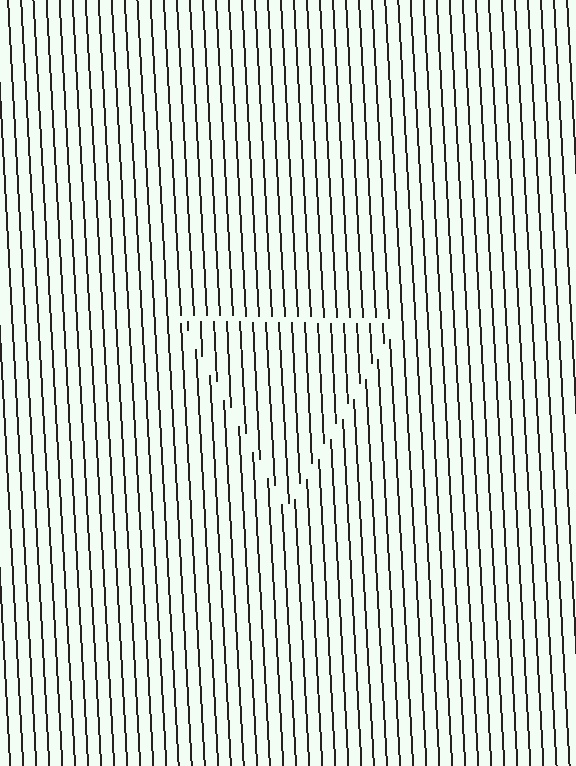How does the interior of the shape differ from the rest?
The interior of the shape contains the same grating, shifted by half a period — the contour is defined by the phase discontinuity where line-ends from the inner and outer gratings abut.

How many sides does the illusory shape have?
3 sides — the line-ends trace a triangle.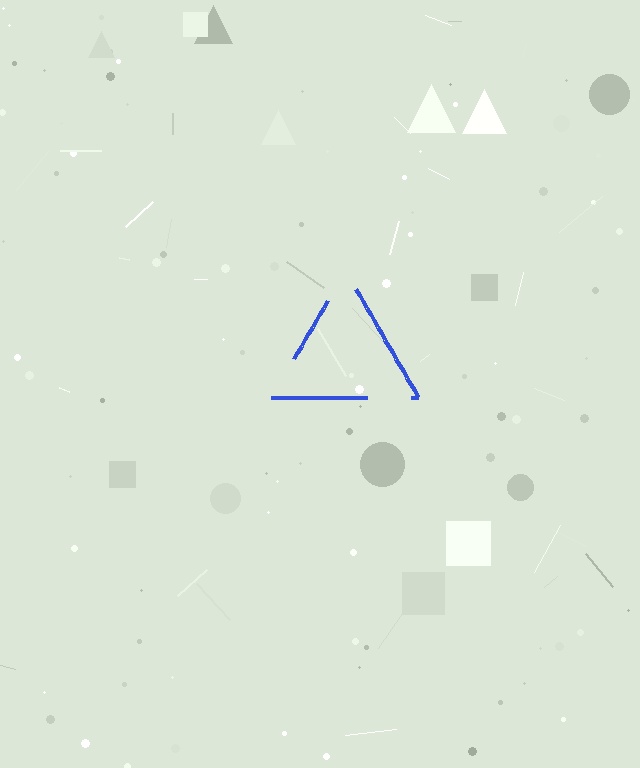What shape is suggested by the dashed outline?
The dashed outline suggests a triangle.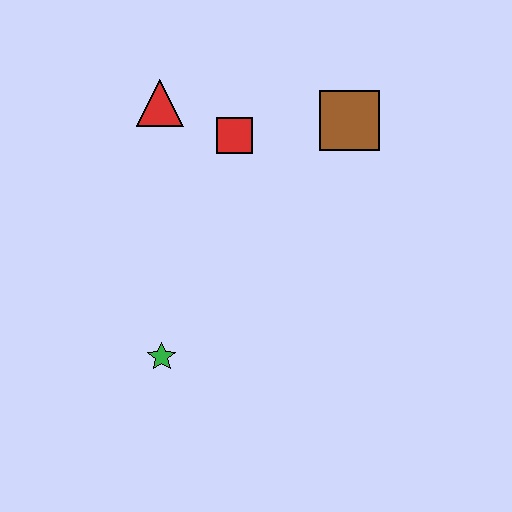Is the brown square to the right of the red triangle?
Yes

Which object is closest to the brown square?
The red square is closest to the brown square.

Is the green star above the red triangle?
No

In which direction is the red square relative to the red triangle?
The red square is to the right of the red triangle.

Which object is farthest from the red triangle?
The green star is farthest from the red triangle.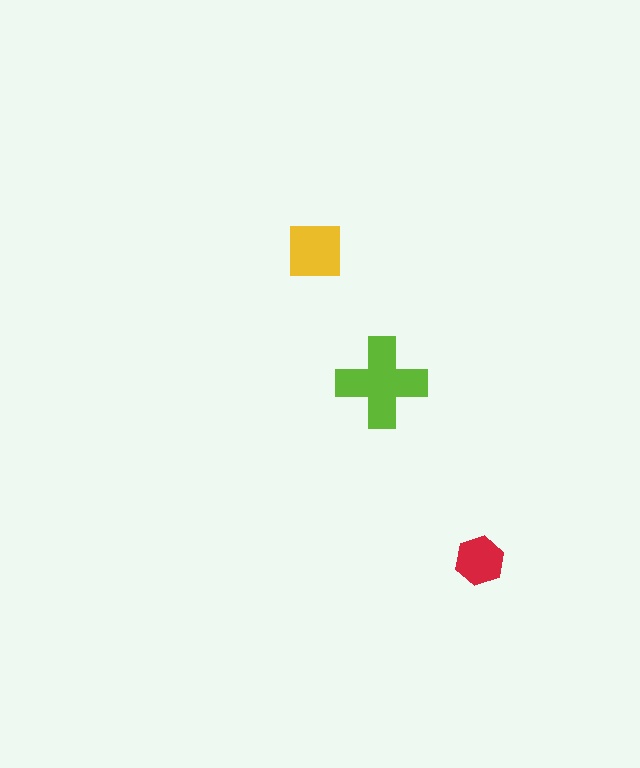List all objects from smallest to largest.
The red hexagon, the yellow square, the lime cross.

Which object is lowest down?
The red hexagon is bottommost.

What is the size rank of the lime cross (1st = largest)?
1st.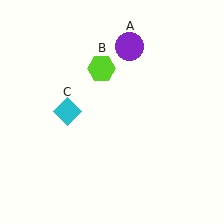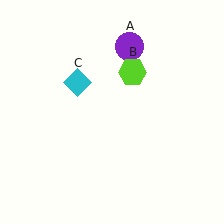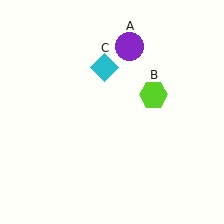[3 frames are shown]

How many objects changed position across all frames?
2 objects changed position: lime hexagon (object B), cyan diamond (object C).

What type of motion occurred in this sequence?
The lime hexagon (object B), cyan diamond (object C) rotated clockwise around the center of the scene.